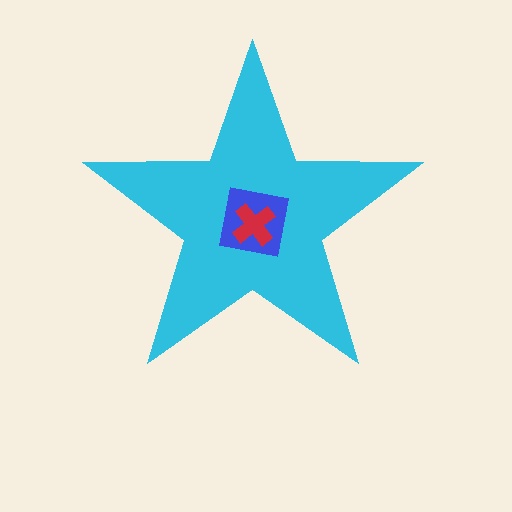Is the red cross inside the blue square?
Yes.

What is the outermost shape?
The cyan star.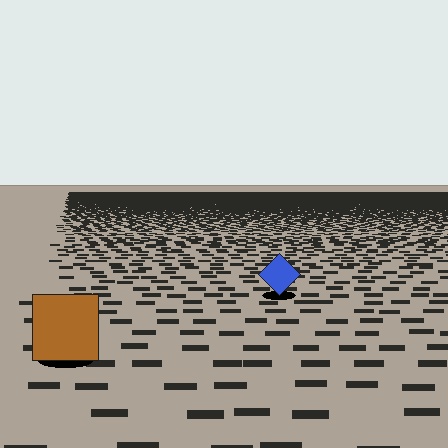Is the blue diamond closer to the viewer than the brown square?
No. The brown square is closer — you can tell from the texture gradient: the ground texture is coarser near it.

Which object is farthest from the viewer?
The blue diamond is farthest from the viewer. It appears smaller and the ground texture around it is denser.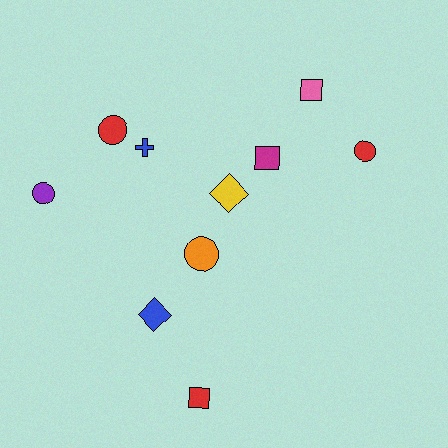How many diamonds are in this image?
There are 2 diamonds.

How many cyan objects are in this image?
There are no cyan objects.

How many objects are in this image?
There are 10 objects.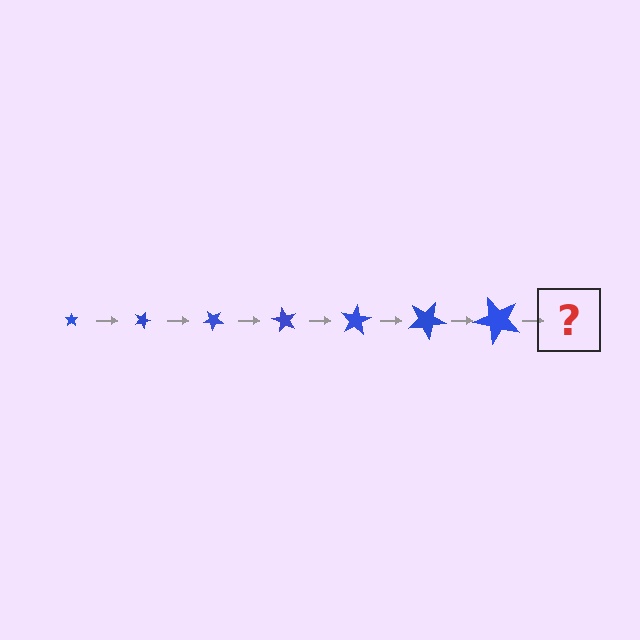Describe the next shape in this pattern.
It should be a star, larger than the previous one and rotated 140 degrees from the start.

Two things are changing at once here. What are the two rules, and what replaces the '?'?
The two rules are that the star grows larger each step and it rotates 20 degrees each step. The '?' should be a star, larger than the previous one and rotated 140 degrees from the start.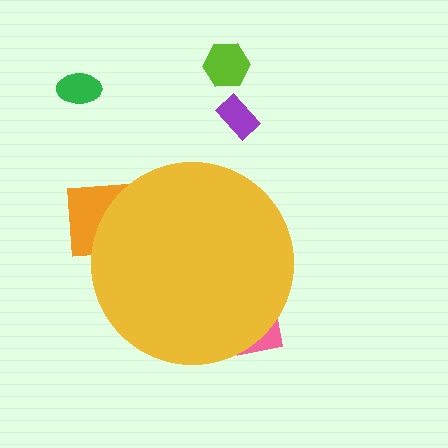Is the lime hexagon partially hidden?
No, the lime hexagon is fully visible.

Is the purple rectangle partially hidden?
No, the purple rectangle is fully visible.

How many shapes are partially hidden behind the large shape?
2 shapes are partially hidden.